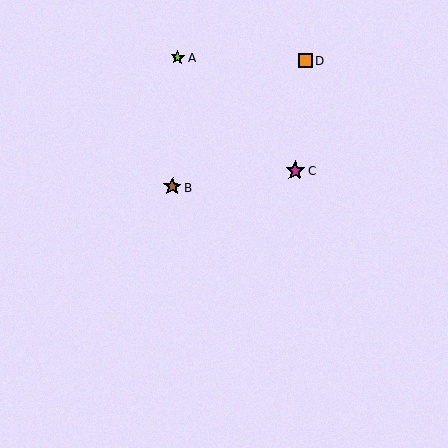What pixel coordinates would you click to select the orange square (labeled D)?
Click at (305, 60) to select the orange square D.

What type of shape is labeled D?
Shape D is an orange square.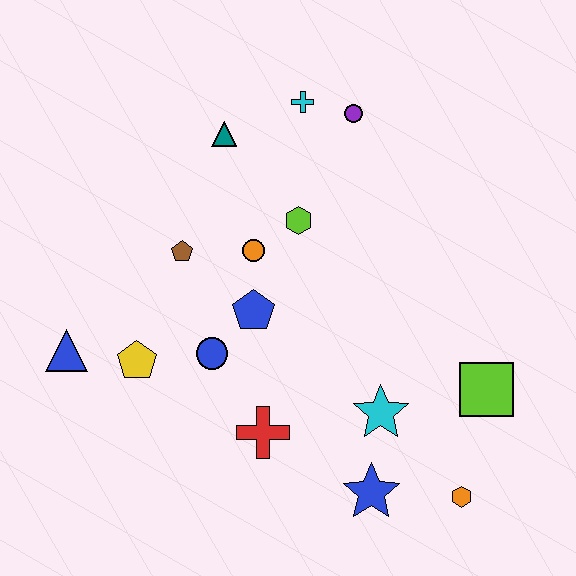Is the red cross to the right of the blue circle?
Yes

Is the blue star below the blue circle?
Yes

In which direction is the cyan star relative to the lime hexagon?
The cyan star is below the lime hexagon.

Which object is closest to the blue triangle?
The yellow pentagon is closest to the blue triangle.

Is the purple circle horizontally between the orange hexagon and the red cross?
Yes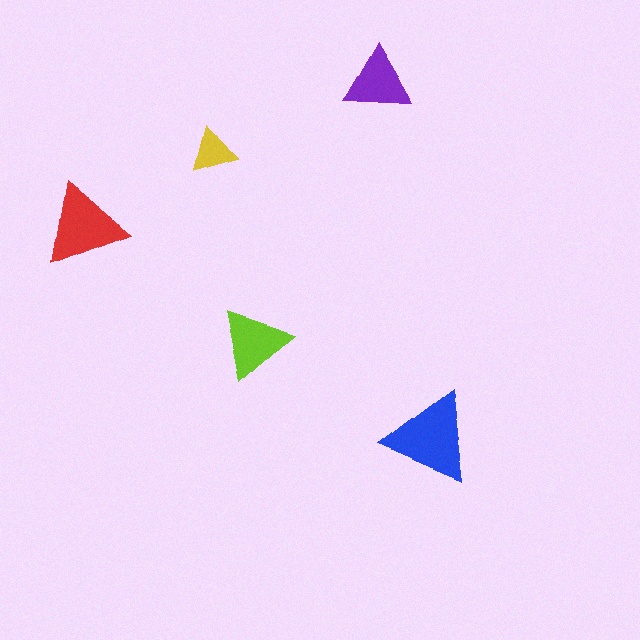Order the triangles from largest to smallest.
the blue one, the red one, the lime one, the purple one, the yellow one.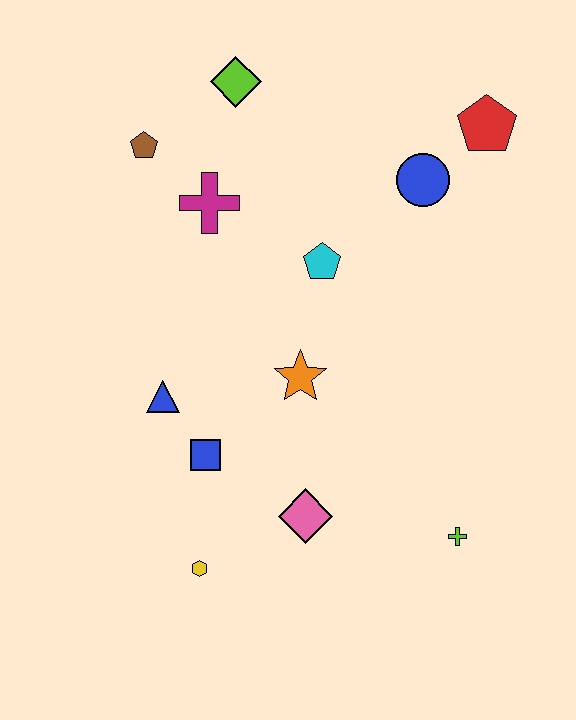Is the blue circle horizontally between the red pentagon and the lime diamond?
Yes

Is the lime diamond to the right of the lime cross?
No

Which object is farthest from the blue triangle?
The red pentagon is farthest from the blue triangle.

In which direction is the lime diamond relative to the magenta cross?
The lime diamond is above the magenta cross.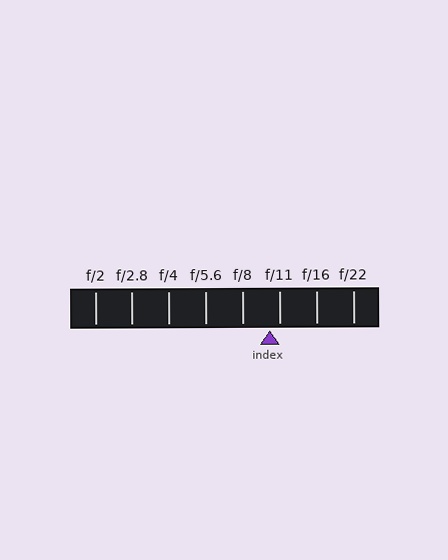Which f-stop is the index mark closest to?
The index mark is closest to f/11.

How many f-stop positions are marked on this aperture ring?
There are 8 f-stop positions marked.